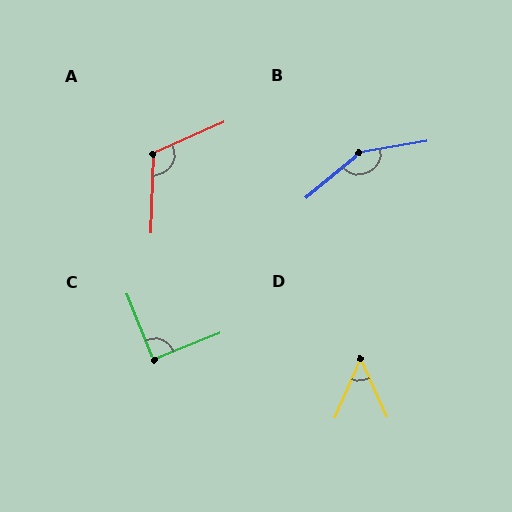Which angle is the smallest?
D, at approximately 47 degrees.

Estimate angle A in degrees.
Approximately 115 degrees.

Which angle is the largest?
B, at approximately 149 degrees.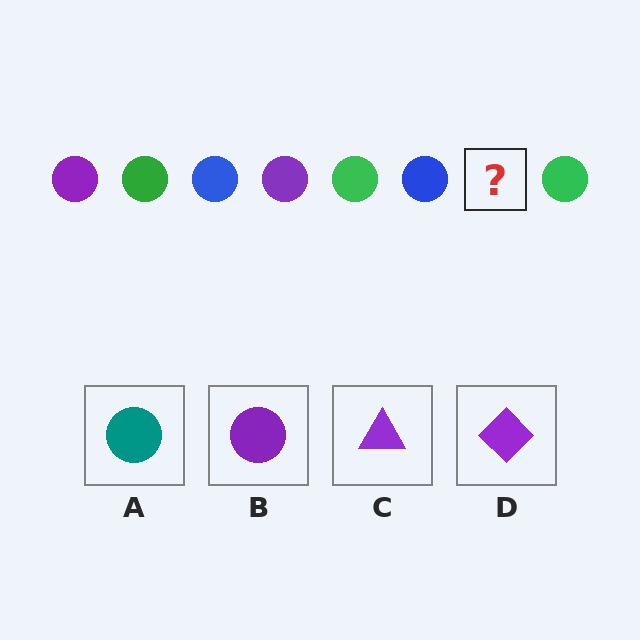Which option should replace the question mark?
Option B.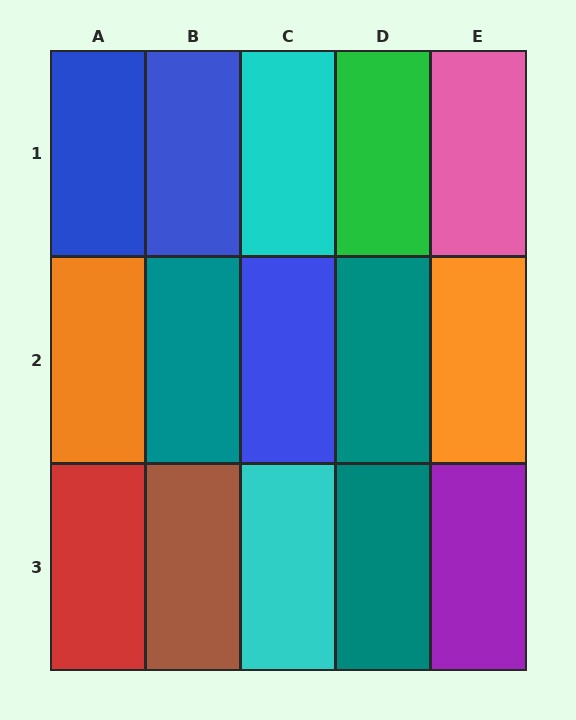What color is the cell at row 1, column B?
Blue.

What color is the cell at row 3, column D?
Teal.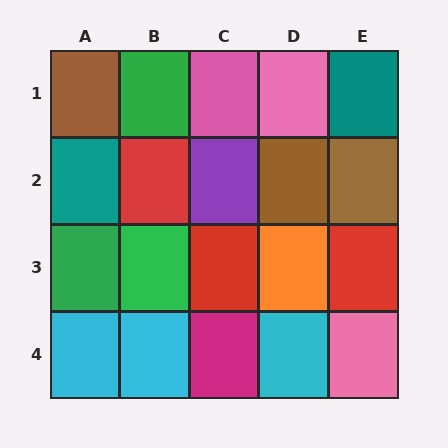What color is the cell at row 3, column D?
Orange.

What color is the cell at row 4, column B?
Cyan.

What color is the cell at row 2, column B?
Red.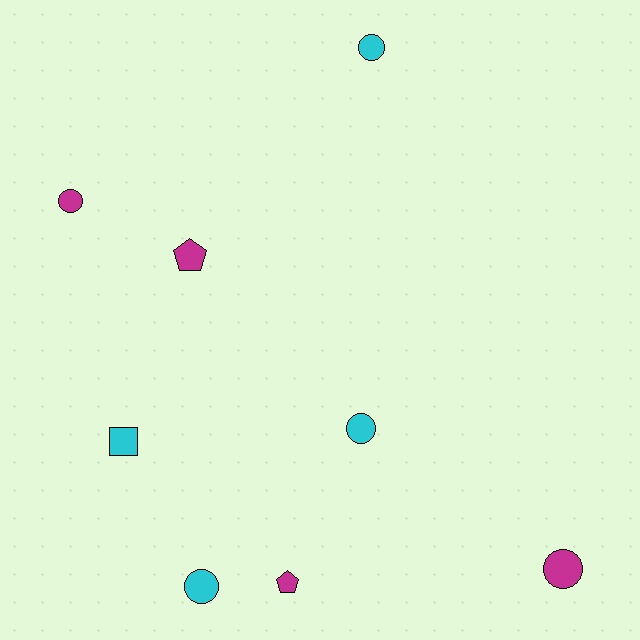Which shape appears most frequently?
Circle, with 5 objects.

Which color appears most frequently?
Magenta, with 4 objects.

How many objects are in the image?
There are 8 objects.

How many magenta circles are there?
There are 2 magenta circles.